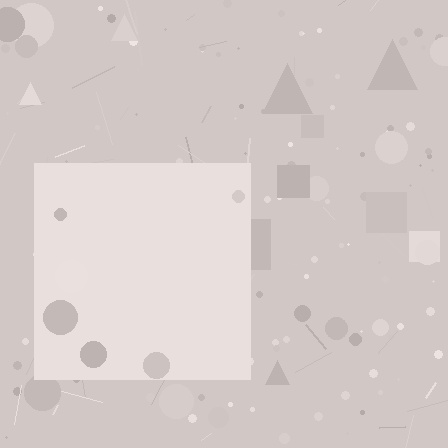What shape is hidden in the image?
A square is hidden in the image.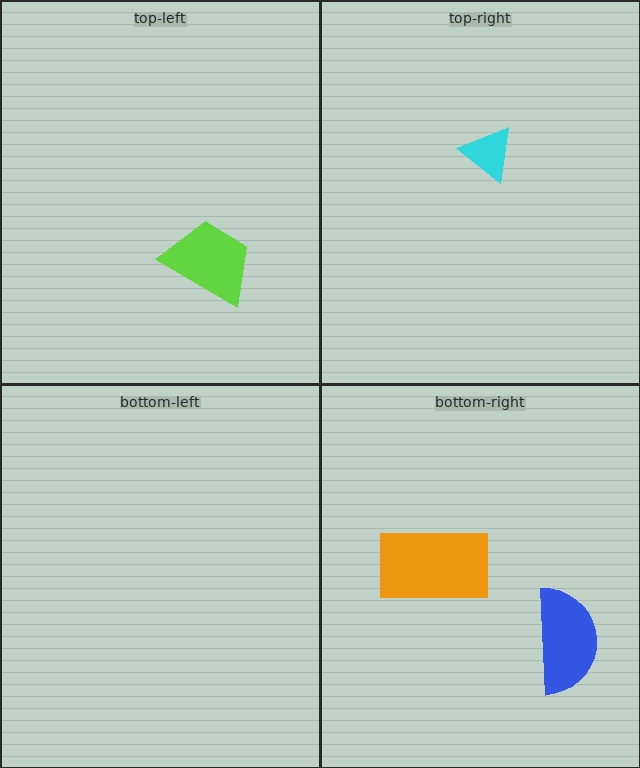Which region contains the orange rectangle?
The bottom-right region.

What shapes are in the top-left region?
The lime trapezoid.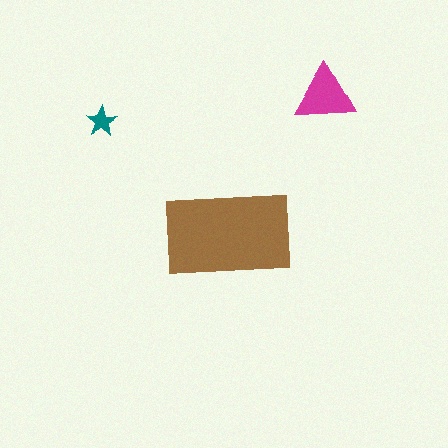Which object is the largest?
The brown rectangle.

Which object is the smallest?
The teal star.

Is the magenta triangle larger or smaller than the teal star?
Larger.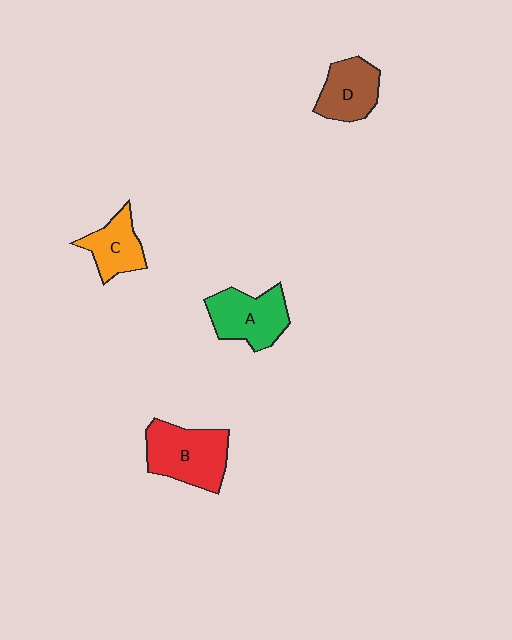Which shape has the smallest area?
Shape C (orange).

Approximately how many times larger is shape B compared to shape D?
Approximately 1.4 times.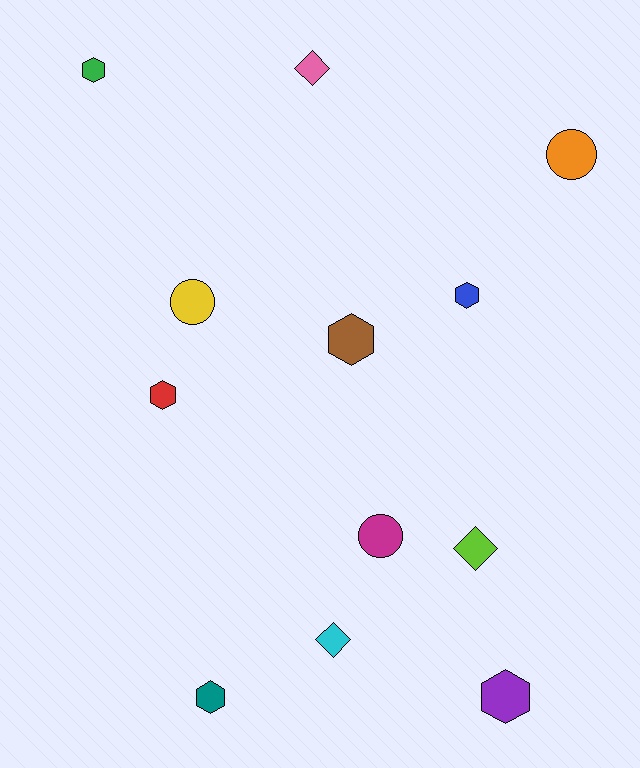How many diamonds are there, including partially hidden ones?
There are 3 diamonds.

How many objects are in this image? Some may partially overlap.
There are 12 objects.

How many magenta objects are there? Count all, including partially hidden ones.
There is 1 magenta object.